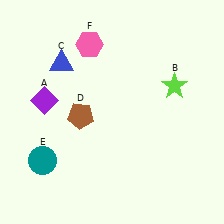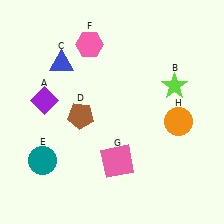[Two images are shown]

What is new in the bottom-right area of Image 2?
An orange circle (H) was added in the bottom-right area of Image 2.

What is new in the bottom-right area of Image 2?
A pink square (G) was added in the bottom-right area of Image 2.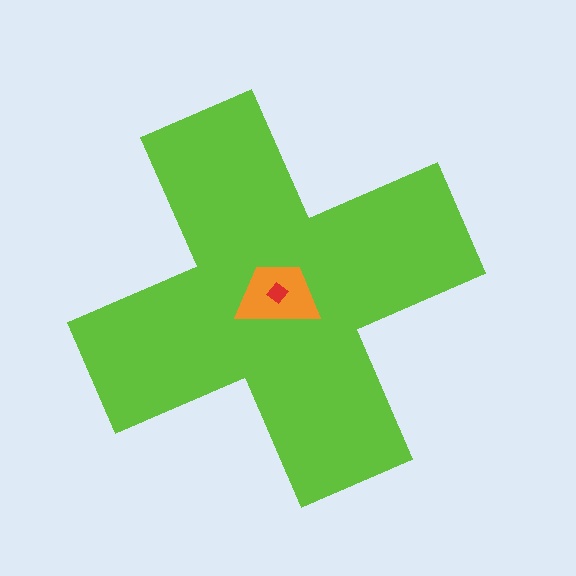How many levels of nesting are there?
3.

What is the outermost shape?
The lime cross.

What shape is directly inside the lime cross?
The orange trapezoid.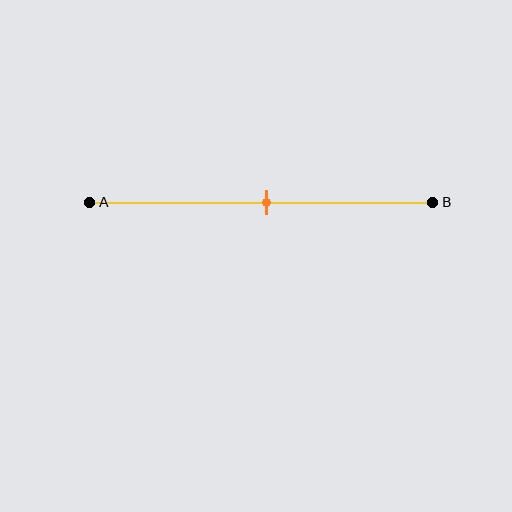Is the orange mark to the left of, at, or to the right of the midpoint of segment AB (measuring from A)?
The orange mark is approximately at the midpoint of segment AB.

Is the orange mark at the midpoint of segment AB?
Yes, the mark is approximately at the midpoint.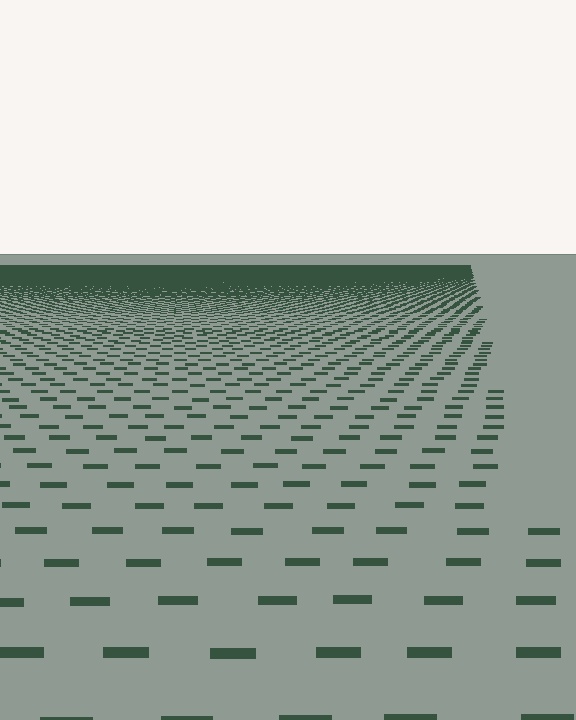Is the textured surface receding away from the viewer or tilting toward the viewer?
The surface is receding away from the viewer. Texture elements get smaller and denser toward the top.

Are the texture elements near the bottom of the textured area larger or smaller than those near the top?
Larger. Near the bottom, elements are closer to the viewer and appear at a bigger on-screen size.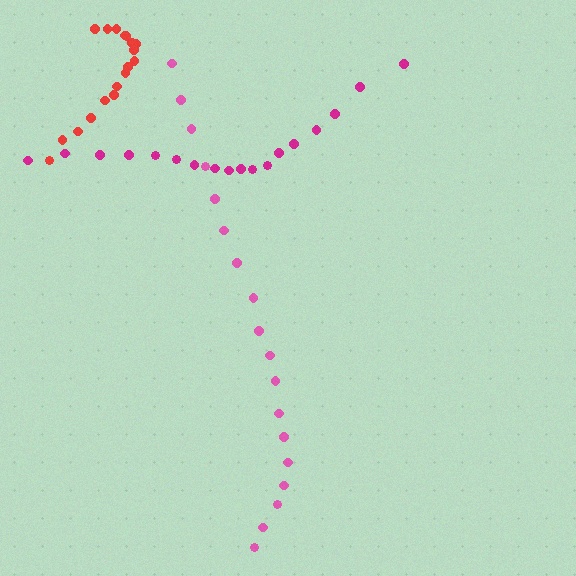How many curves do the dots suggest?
There are 3 distinct paths.